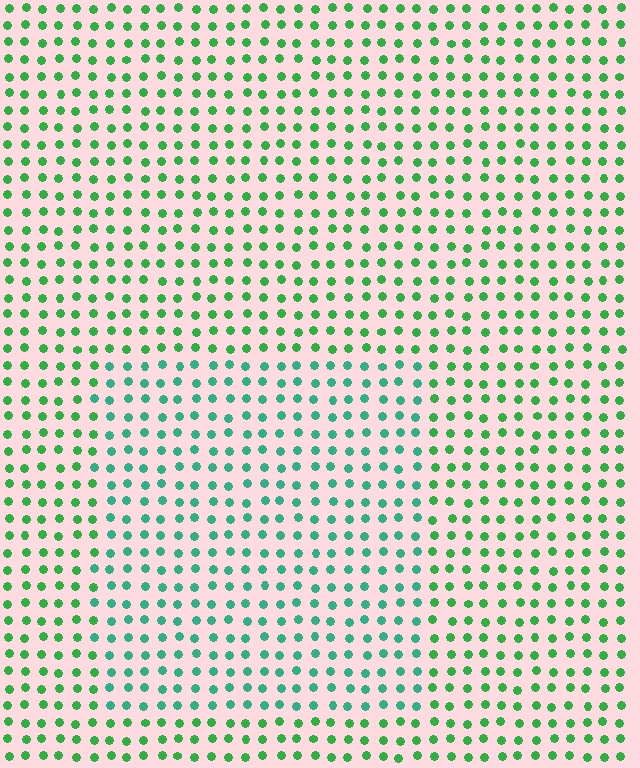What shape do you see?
I see a rectangle.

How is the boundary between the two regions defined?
The boundary is defined purely by a slight shift in hue (about 32 degrees). Spacing, size, and orientation are identical on both sides.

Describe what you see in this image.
The image is filled with small green elements in a uniform arrangement. A rectangle-shaped region is visible where the elements are tinted to a slightly different hue, forming a subtle color boundary.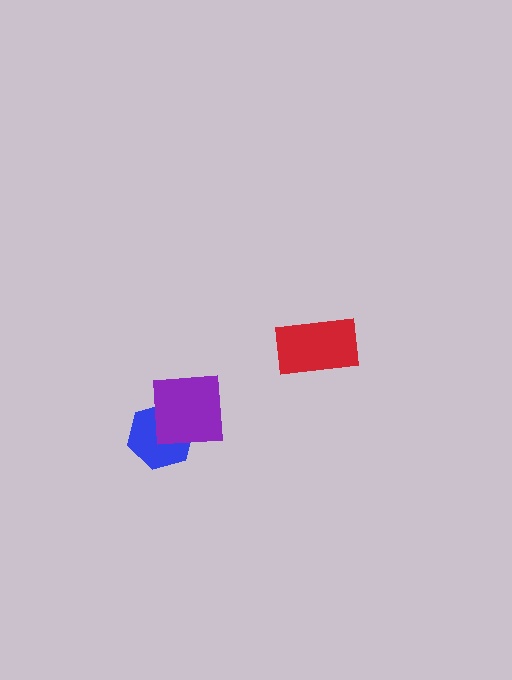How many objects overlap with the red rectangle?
0 objects overlap with the red rectangle.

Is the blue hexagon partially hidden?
Yes, it is partially covered by another shape.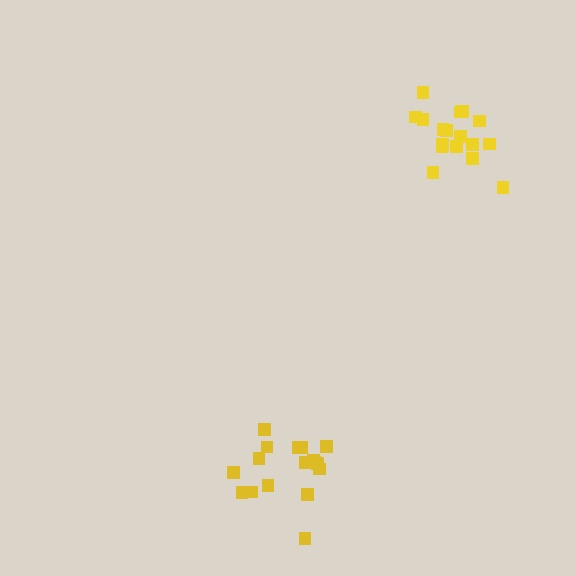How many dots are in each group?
Group 1: 17 dots, Group 2: 17 dots (34 total).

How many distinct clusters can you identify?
There are 2 distinct clusters.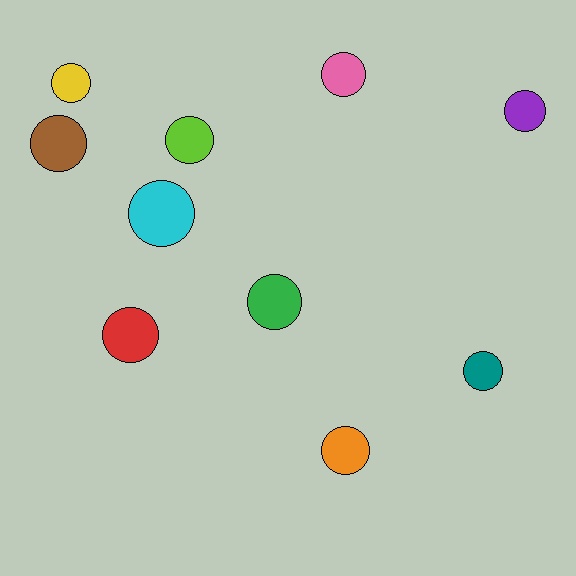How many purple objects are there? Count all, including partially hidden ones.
There is 1 purple object.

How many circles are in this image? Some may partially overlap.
There are 10 circles.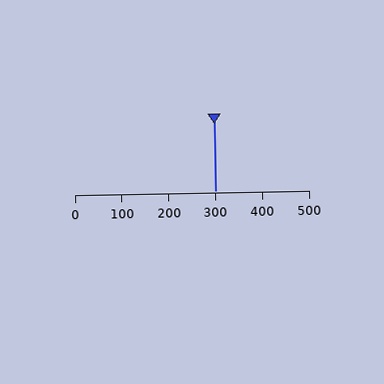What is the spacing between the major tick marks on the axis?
The major ticks are spaced 100 apart.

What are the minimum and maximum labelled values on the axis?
The axis runs from 0 to 500.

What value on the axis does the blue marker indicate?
The marker indicates approximately 300.